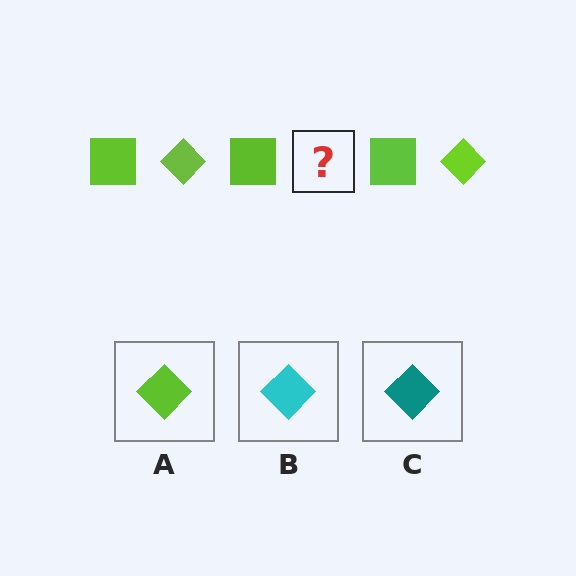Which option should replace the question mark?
Option A.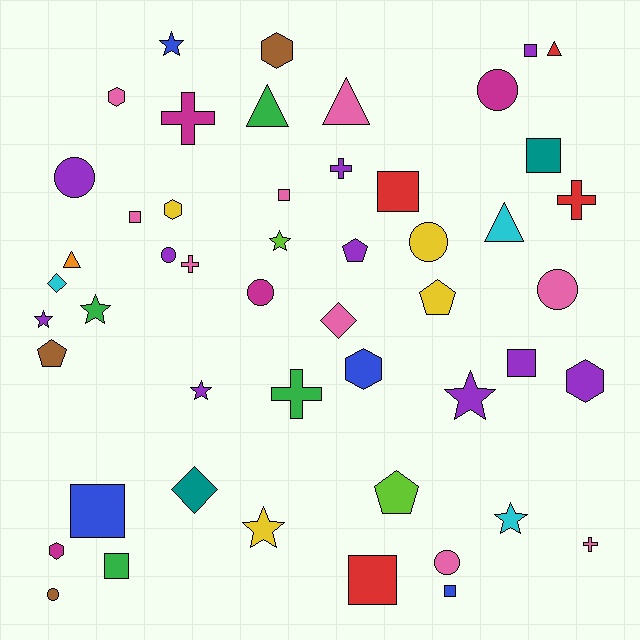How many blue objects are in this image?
There are 4 blue objects.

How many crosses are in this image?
There are 6 crosses.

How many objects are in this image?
There are 50 objects.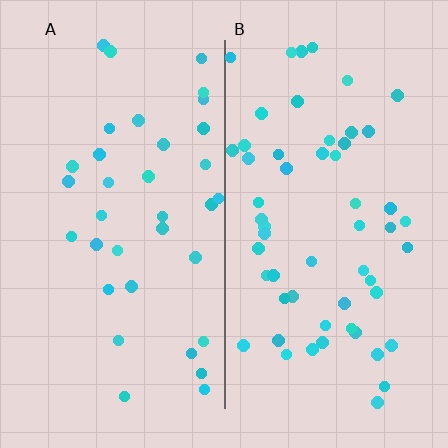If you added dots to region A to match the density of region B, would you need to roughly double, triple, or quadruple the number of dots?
Approximately double.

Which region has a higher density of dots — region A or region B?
B (the right).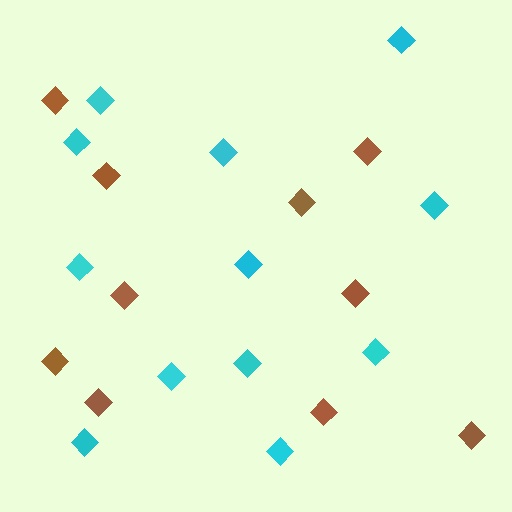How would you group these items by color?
There are 2 groups: one group of cyan diamonds (12) and one group of brown diamonds (10).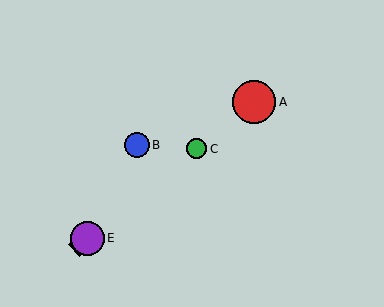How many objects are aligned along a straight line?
4 objects (A, C, D, E) are aligned along a straight line.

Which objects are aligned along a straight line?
Objects A, C, D, E are aligned along a straight line.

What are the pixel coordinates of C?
Object C is at (197, 149).